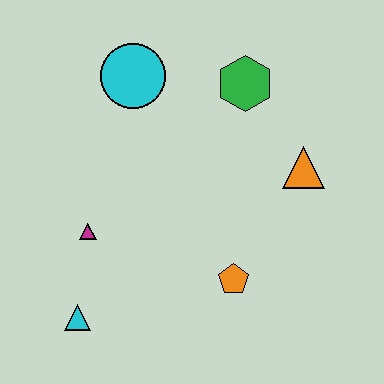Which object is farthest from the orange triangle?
The cyan triangle is farthest from the orange triangle.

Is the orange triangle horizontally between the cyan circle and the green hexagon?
No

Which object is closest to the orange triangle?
The green hexagon is closest to the orange triangle.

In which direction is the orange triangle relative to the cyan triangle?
The orange triangle is to the right of the cyan triangle.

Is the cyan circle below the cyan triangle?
No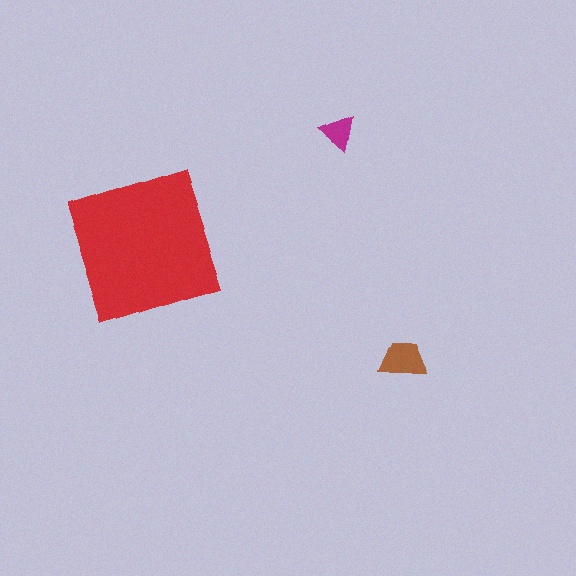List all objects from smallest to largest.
The magenta triangle, the brown trapezoid, the red square.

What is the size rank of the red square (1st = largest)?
1st.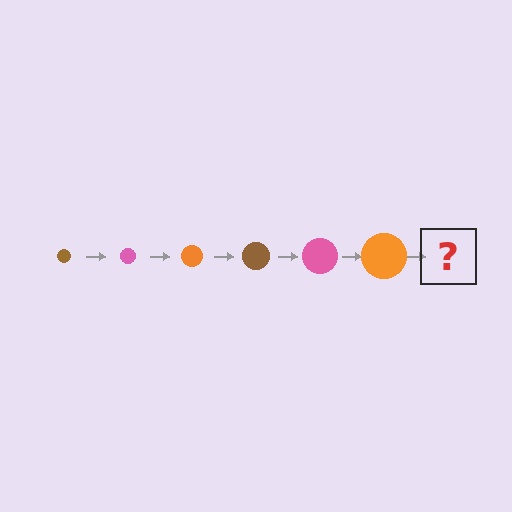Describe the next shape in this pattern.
It should be a brown circle, larger than the previous one.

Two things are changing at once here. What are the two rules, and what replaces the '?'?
The two rules are that the circle grows larger each step and the color cycles through brown, pink, and orange. The '?' should be a brown circle, larger than the previous one.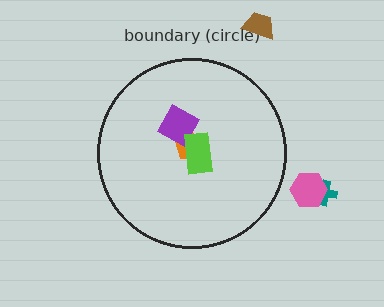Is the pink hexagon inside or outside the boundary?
Outside.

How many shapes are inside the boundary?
3 inside, 3 outside.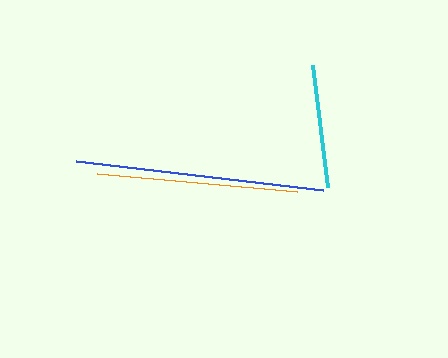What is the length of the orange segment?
The orange segment is approximately 201 pixels long.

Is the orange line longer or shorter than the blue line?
The blue line is longer than the orange line.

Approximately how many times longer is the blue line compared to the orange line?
The blue line is approximately 1.2 times the length of the orange line.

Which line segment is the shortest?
The cyan line is the shortest at approximately 124 pixels.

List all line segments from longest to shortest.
From longest to shortest: blue, orange, cyan.